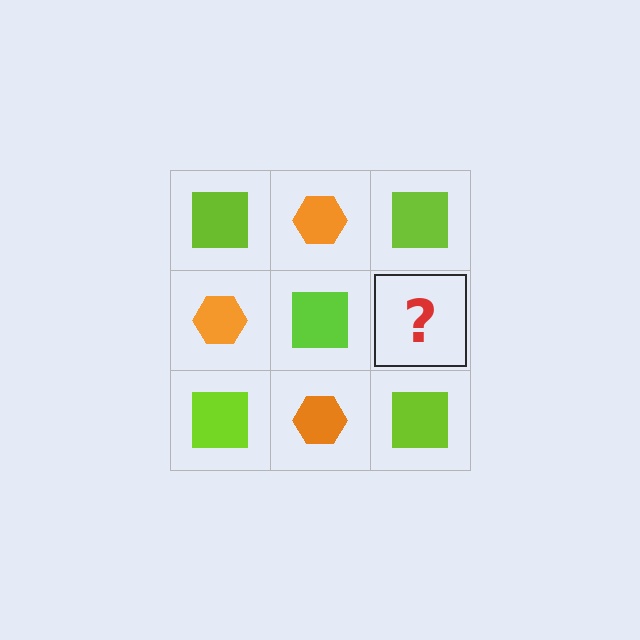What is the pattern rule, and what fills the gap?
The rule is that it alternates lime square and orange hexagon in a checkerboard pattern. The gap should be filled with an orange hexagon.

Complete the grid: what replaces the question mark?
The question mark should be replaced with an orange hexagon.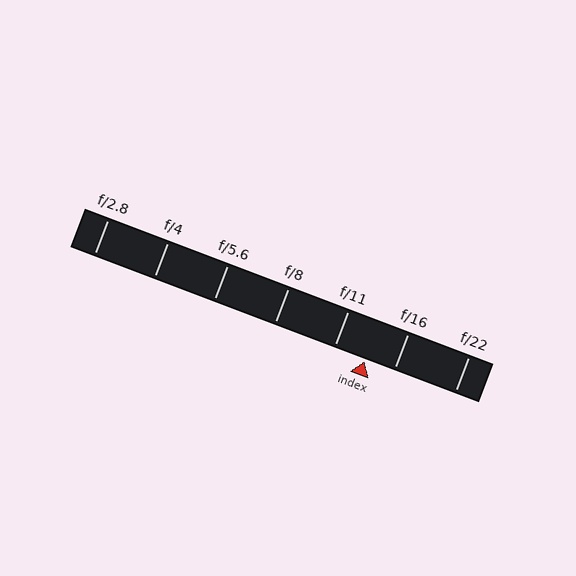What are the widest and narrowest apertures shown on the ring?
The widest aperture shown is f/2.8 and the narrowest is f/22.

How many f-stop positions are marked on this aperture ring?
There are 7 f-stop positions marked.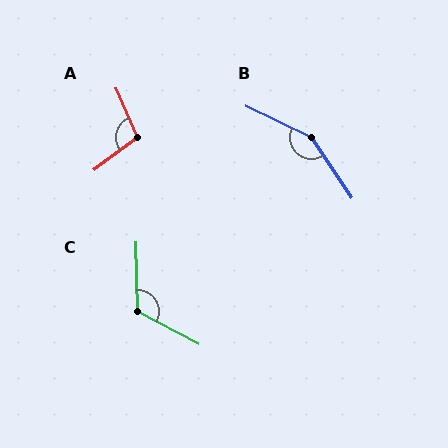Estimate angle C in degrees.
Approximately 119 degrees.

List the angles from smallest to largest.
A (104°), C (119°), B (149°).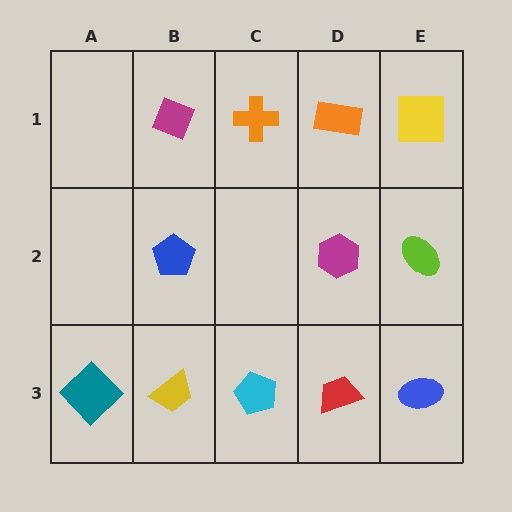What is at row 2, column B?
A blue pentagon.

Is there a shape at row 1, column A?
No, that cell is empty.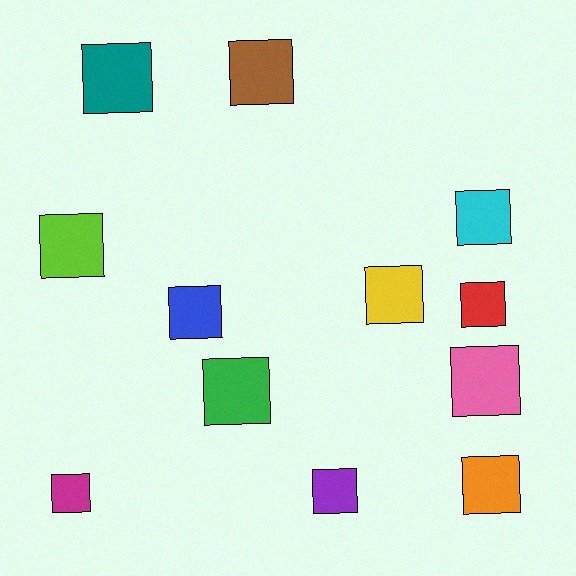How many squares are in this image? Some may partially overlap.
There are 12 squares.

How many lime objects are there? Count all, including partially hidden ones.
There is 1 lime object.